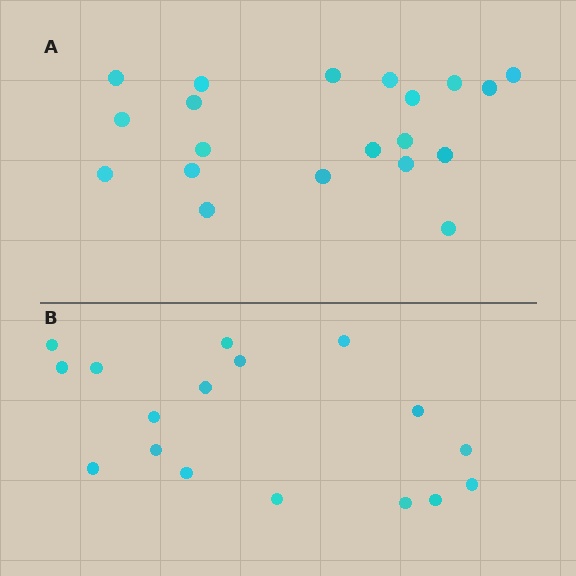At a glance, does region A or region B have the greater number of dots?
Region A (the top region) has more dots.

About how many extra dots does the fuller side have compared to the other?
Region A has just a few more — roughly 2 or 3 more dots than region B.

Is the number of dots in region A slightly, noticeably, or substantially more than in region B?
Region A has only slightly more — the two regions are fairly close. The ratio is roughly 1.2 to 1.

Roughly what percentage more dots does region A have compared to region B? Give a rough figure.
About 20% more.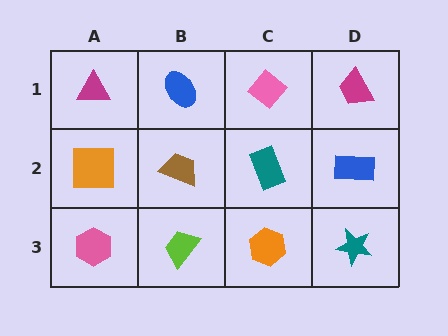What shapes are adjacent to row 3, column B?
A brown trapezoid (row 2, column B), a pink hexagon (row 3, column A), an orange hexagon (row 3, column C).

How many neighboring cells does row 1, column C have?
3.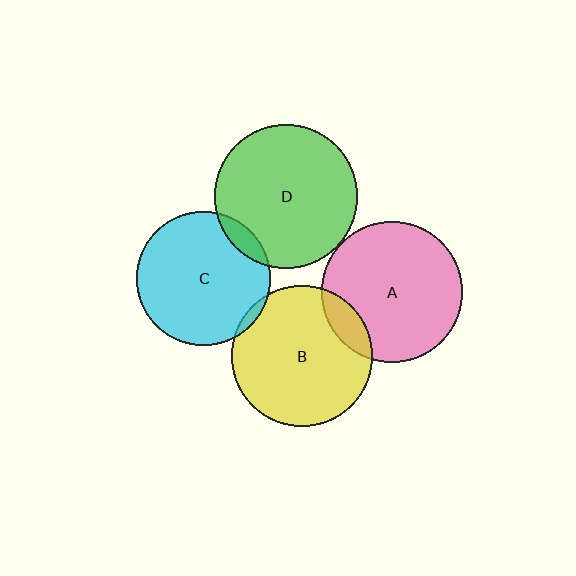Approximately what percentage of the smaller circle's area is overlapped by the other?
Approximately 5%.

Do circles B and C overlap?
Yes.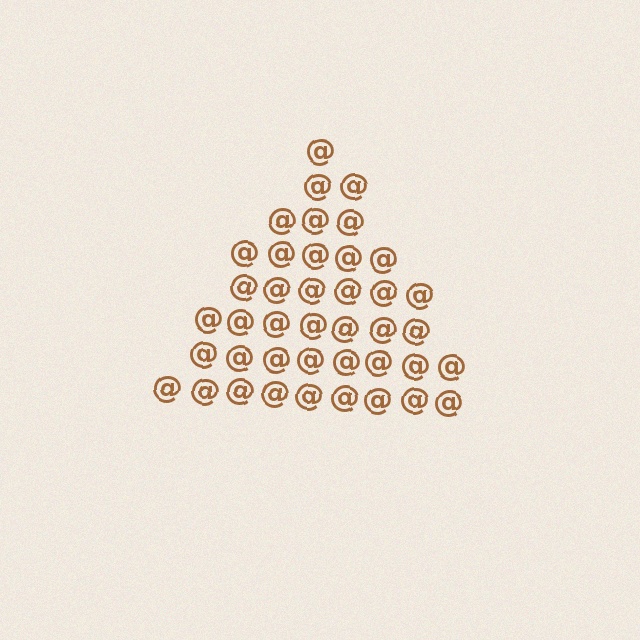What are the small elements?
The small elements are at signs.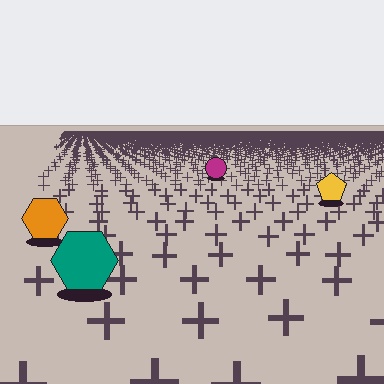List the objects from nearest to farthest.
From nearest to farthest: the teal hexagon, the orange hexagon, the yellow pentagon, the magenta circle.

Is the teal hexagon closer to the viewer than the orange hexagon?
Yes. The teal hexagon is closer — you can tell from the texture gradient: the ground texture is coarser near it.